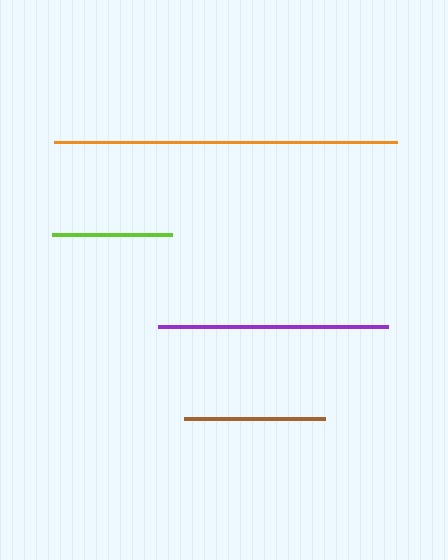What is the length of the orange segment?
The orange segment is approximately 343 pixels long.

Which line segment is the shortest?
The lime line is the shortest at approximately 119 pixels.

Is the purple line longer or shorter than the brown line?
The purple line is longer than the brown line.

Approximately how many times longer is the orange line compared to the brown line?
The orange line is approximately 2.4 times the length of the brown line.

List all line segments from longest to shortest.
From longest to shortest: orange, purple, brown, lime.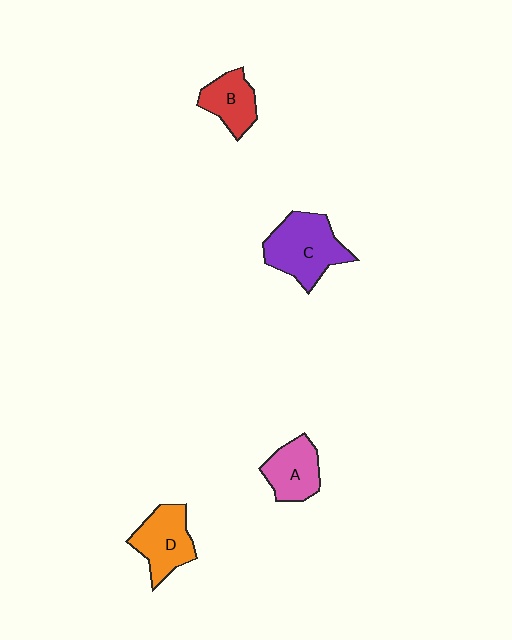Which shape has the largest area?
Shape C (purple).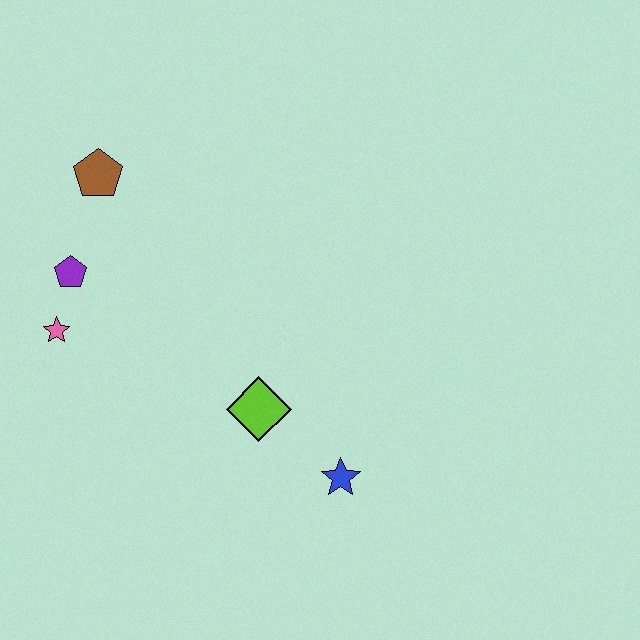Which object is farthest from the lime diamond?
The brown pentagon is farthest from the lime diamond.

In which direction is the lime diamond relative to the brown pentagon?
The lime diamond is below the brown pentagon.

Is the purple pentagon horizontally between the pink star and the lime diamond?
Yes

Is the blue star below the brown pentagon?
Yes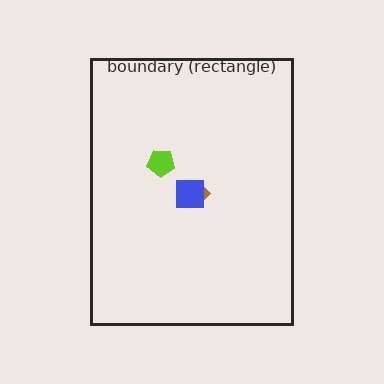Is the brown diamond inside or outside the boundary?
Inside.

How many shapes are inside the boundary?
3 inside, 0 outside.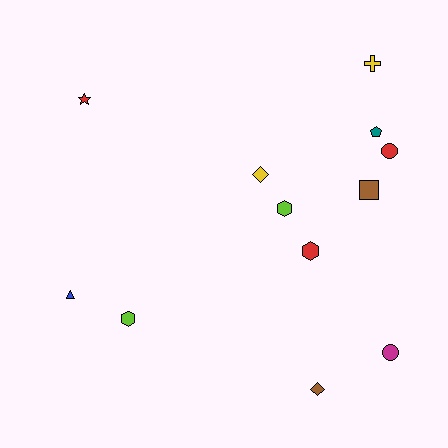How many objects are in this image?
There are 12 objects.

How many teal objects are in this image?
There is 1 teal object.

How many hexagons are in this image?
There are 3 hexagons.